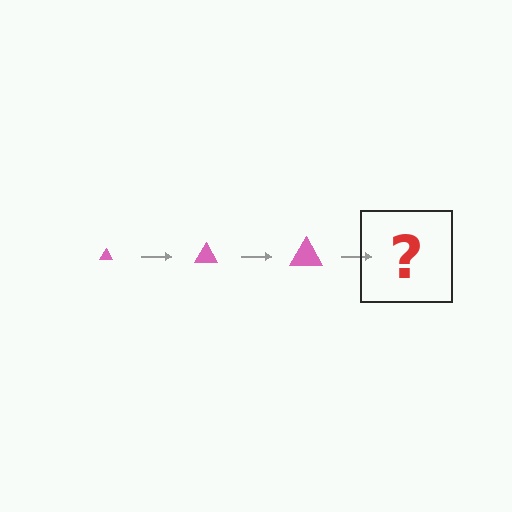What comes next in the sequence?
The next element should be a pink triangle, larger than the previous one.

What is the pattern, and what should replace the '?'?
The pattern is that the triangle gets progressively larger each step. The '?' should be a pink triangle, larger than the previous one.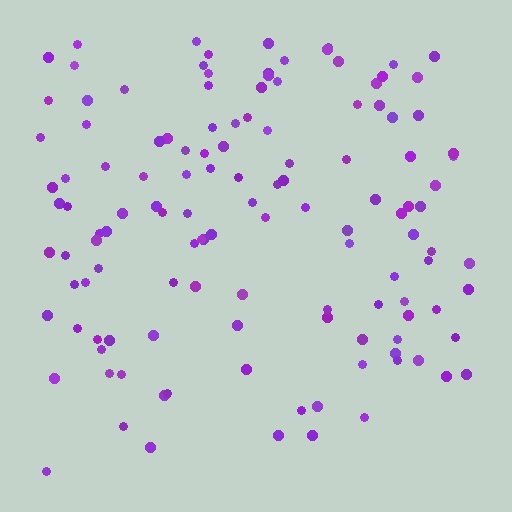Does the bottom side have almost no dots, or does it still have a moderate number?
Still a moderate number, just noticeably fewer than the top.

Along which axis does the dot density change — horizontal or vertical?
Vertical.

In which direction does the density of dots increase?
From bottom to top, with the top side densest.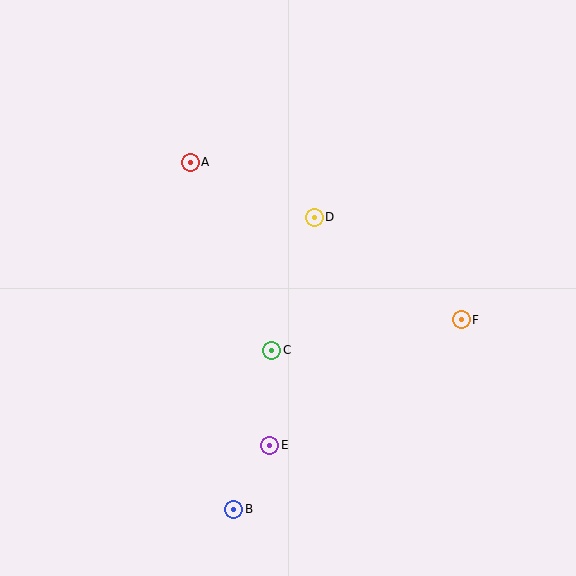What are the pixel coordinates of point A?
Point A is at (190, 162).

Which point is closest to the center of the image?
Point C at (272, 350) is closest to the center.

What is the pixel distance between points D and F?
The distance between D and F is 179 pixels.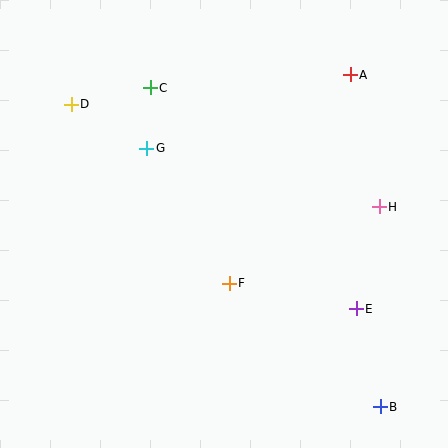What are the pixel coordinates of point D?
Point D is at (71, 104).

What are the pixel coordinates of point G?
Point G is at (147, 148).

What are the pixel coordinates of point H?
Point H is at (379, 207).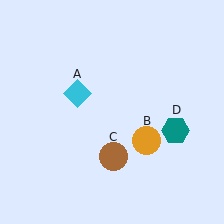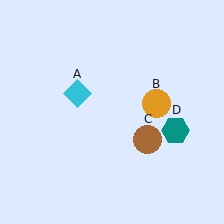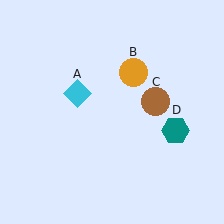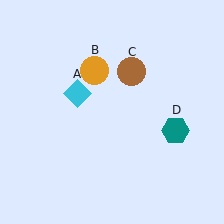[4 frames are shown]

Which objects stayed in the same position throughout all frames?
Cyan diamond (object A) and teal hexagon (object D) remained stationary.